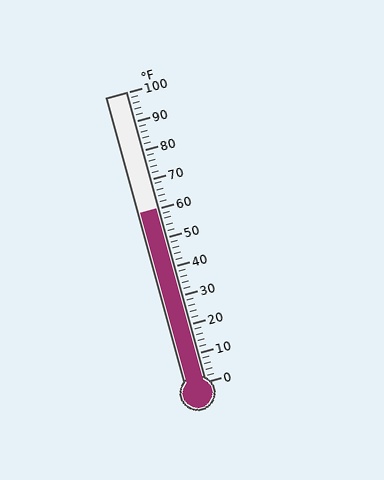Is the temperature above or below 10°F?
The temperature is above 10°F.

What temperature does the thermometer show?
The thermometer shows approximately 60°F.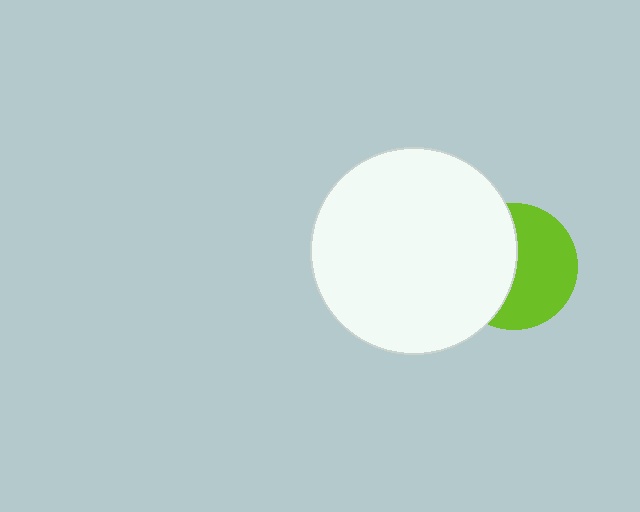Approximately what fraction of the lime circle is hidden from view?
Roughly 46% of the lime circle is hidden behind the white circle.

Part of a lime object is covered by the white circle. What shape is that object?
It is a circle.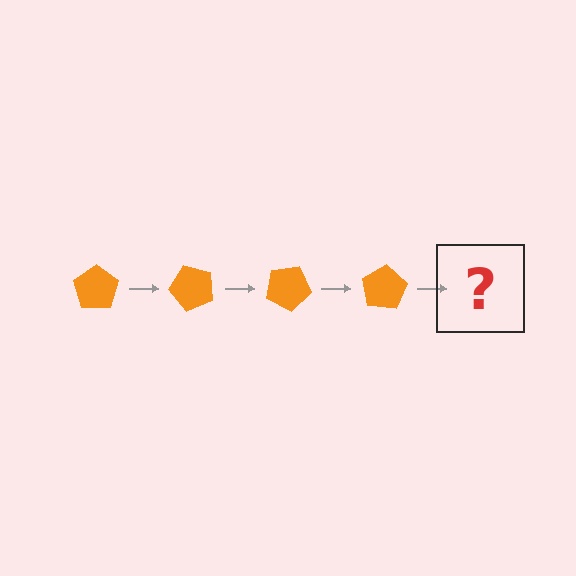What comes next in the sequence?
The next element should be an orange pentagon rotated 200 degrees.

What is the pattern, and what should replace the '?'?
The pattern is that the pentagon rotates 50 degrees each step. The '?' should be an orange pentagon rotated 200 degrees.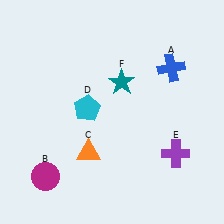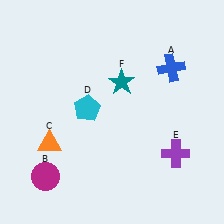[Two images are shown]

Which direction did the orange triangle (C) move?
The orange triangle (C) moved left.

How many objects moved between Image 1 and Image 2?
1 object moved between the two images.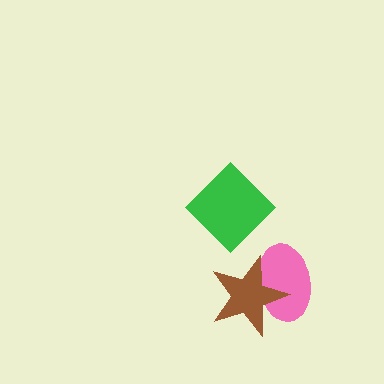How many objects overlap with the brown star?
1 object overlaps with the brown star.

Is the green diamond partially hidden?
No, no other shape covers it.